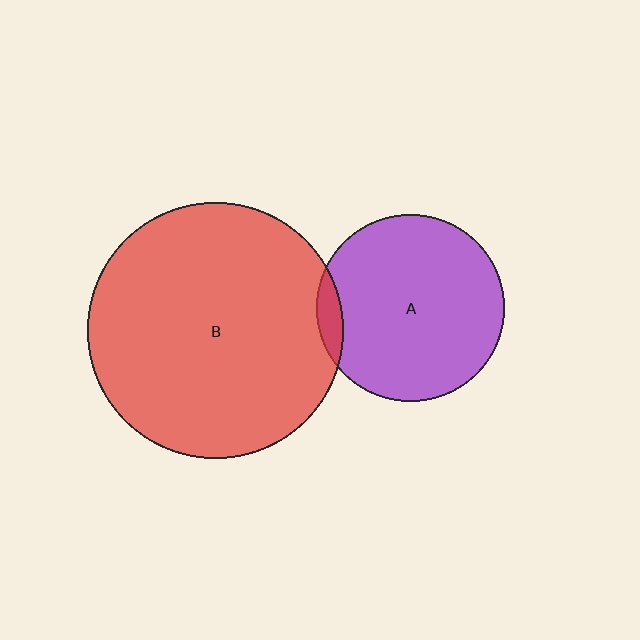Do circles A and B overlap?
Yes.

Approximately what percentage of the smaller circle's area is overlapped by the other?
Approximately 5%.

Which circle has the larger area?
Circle B (red).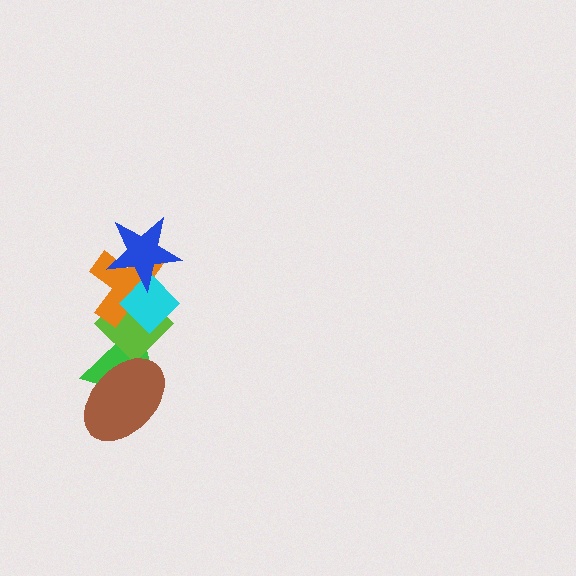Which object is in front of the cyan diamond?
The blue star is in front of the cyan diamond.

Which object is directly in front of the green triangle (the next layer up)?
The lime diamond is directly in front of the green triangle.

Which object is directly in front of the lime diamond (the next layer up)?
The orange cross is directly in front of the lime diamond.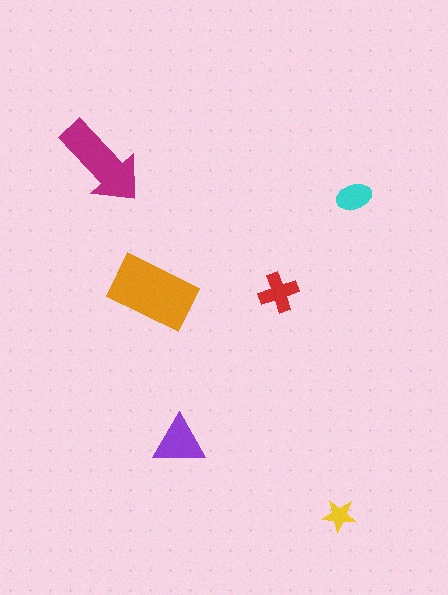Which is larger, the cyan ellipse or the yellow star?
The cyan ellipse.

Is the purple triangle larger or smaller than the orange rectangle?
Smaller.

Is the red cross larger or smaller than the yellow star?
Larger.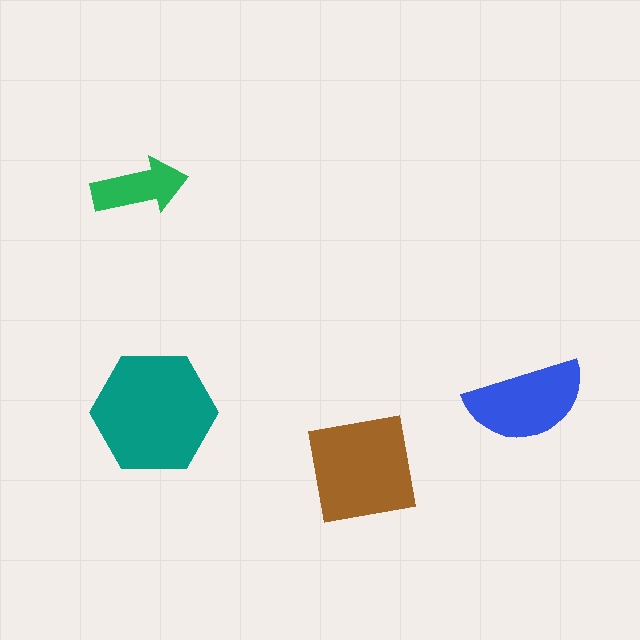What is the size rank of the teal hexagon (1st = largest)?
1st.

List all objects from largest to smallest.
The teal hexagon, the brown square, the blue semicircle, the green arrow.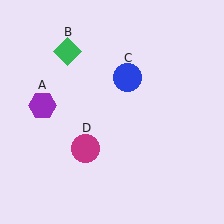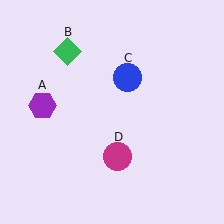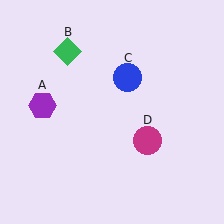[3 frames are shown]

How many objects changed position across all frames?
1 object changed position: magenta circle (object D).